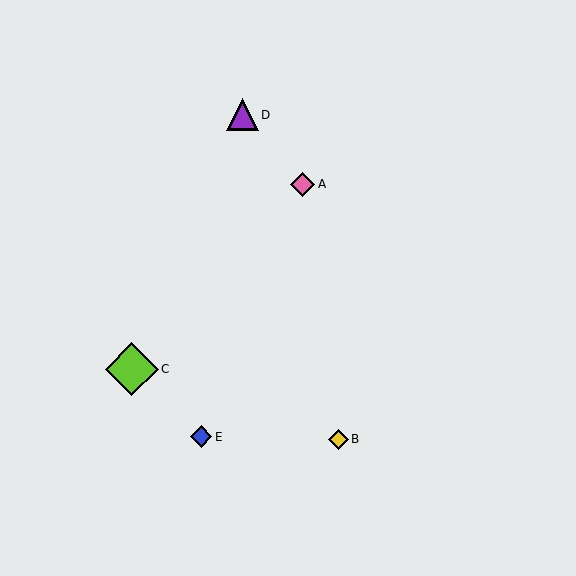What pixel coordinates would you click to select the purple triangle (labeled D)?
Click at (242, 115) to select the purple triangle D.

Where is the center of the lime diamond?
The center of the lime diamond is at (132, 369).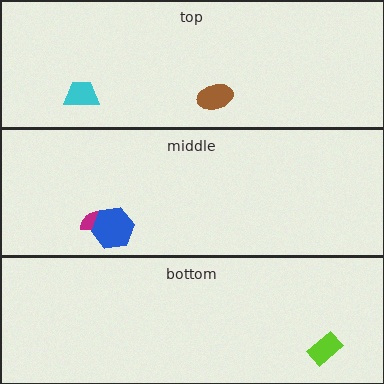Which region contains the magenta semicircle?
The middle region.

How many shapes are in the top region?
2.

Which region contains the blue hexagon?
The middle region.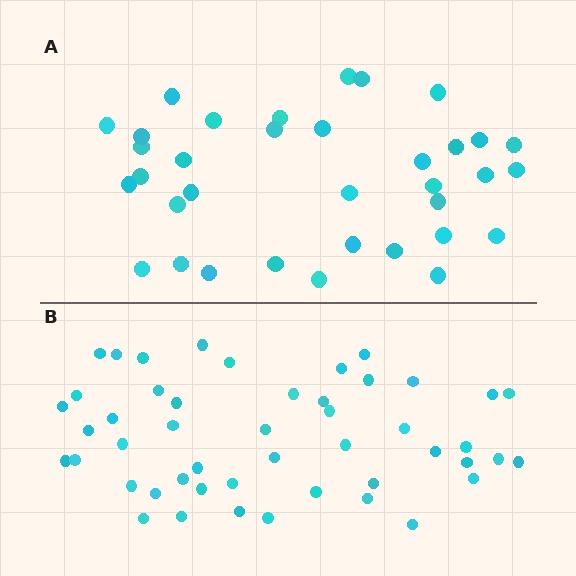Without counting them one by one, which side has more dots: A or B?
Region B (the bottom region) has more dots.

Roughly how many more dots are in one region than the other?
Region B has approximately 15 more dots than region A.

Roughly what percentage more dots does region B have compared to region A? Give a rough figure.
About 35% more.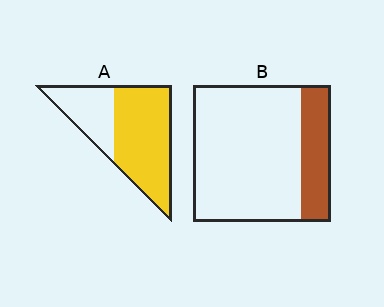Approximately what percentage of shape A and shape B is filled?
A is approximately 65% and B is approximately 20%.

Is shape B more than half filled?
No.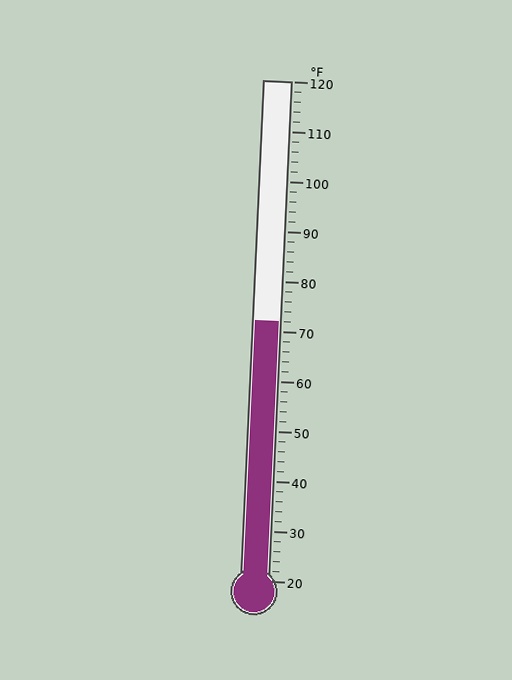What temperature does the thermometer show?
The thermometer shows approximately 72°F.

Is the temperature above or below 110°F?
The temperature is below 110°F.